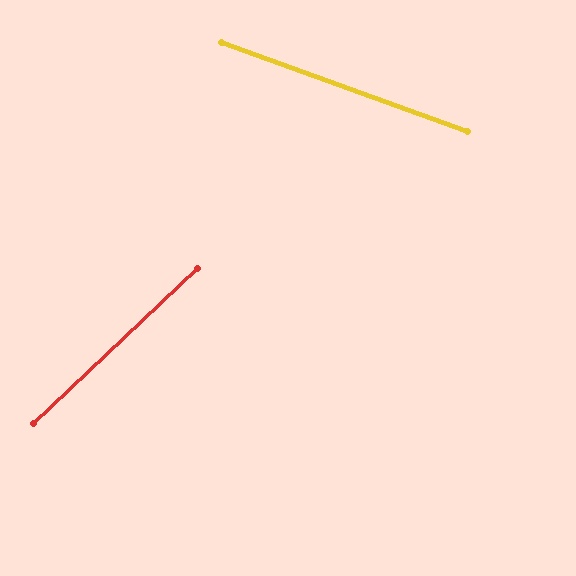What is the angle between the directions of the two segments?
Approximately 63 degrees.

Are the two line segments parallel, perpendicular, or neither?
Neither parallel nor perpendicular — they differ by about 63°.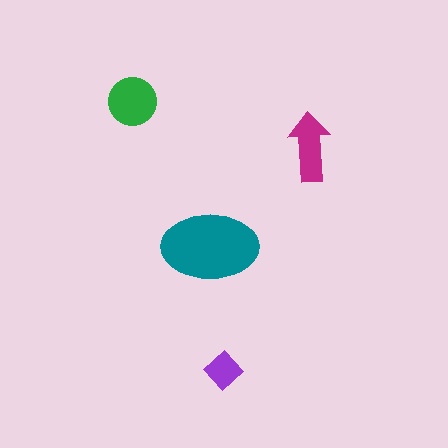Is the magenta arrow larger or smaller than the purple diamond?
Larger.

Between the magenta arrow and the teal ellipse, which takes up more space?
The teal ellipse.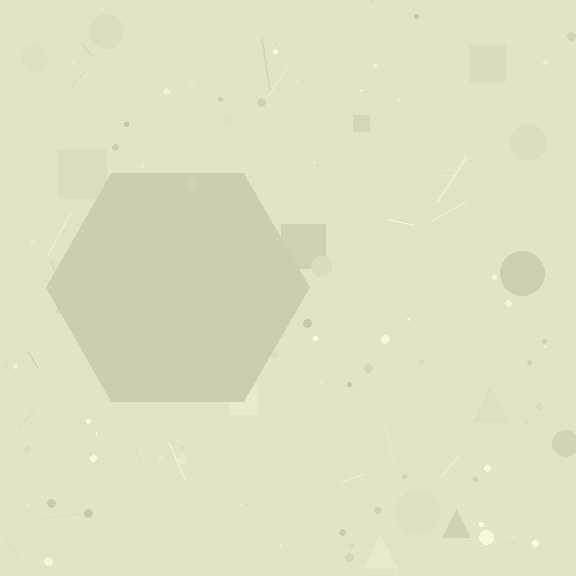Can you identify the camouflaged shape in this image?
The camouflaged shape is a hexagon.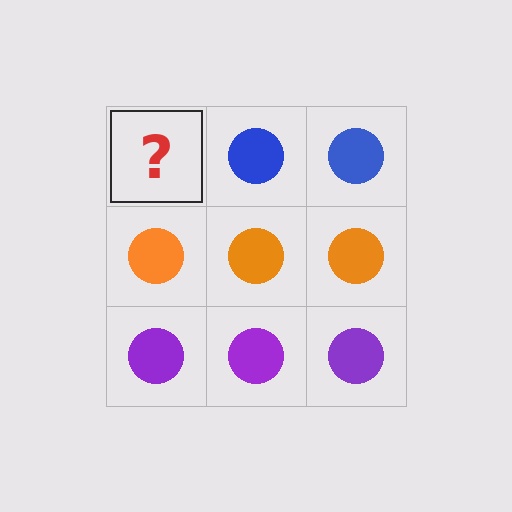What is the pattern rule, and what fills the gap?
The rule is that each row has a consistent color. The gap should be filled with a blue circle.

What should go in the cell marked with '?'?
The missing cell should contain a blue circle.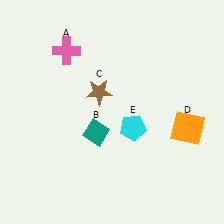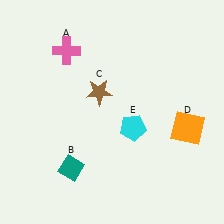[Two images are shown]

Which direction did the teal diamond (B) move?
The teal diamond (B) moved down.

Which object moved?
The teal diamond (B) moved down.